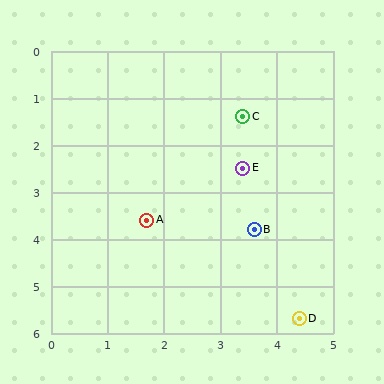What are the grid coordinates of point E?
Point E is at approximately (3.4, 2.5).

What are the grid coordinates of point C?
Point C is at approximately (3.4, 1.4).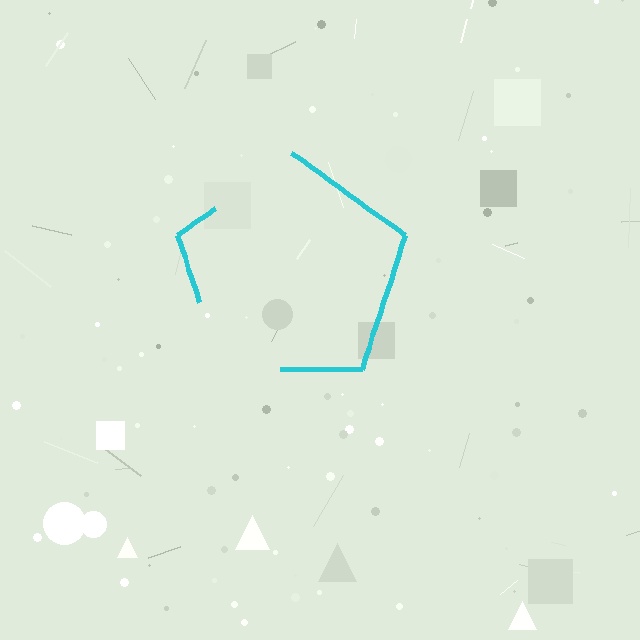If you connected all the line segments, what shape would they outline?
They would outline a pentagon.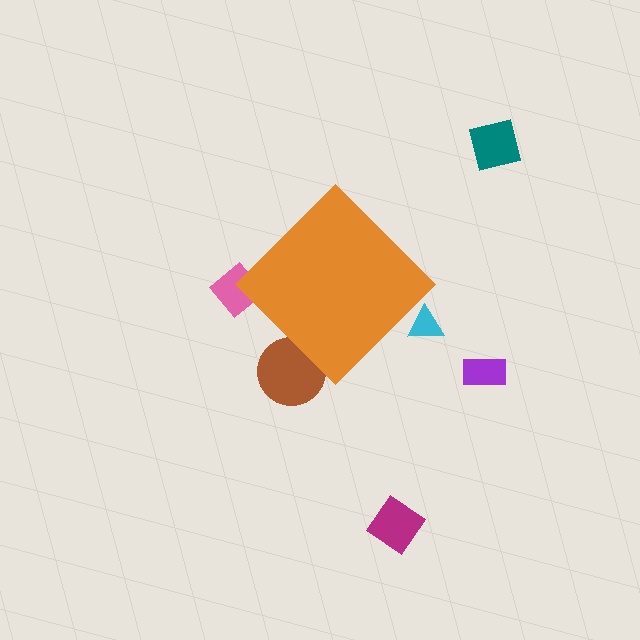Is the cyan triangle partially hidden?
Yes, the cyan triangle is partially hidden behind the orange diamond.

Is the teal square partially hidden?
No, the teal square is fully visible.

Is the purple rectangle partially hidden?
No, the purple rectangle is fully visible.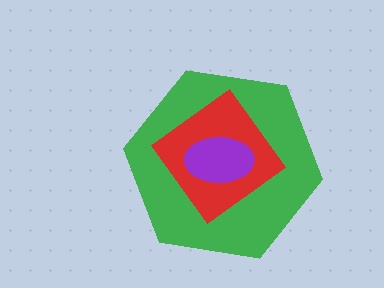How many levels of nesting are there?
3.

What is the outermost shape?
The green hexagon.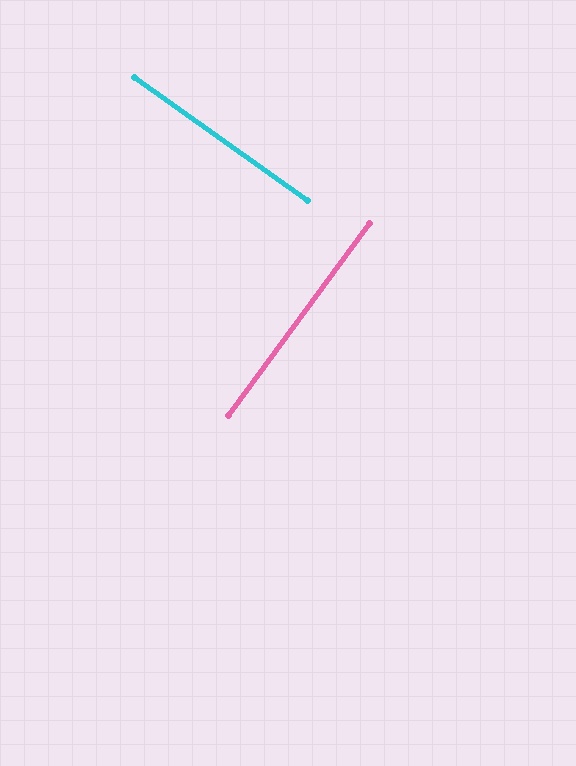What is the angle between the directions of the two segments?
Approximately 89 degrees.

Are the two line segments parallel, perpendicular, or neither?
Perpendicular — they meet at approximately 89°.